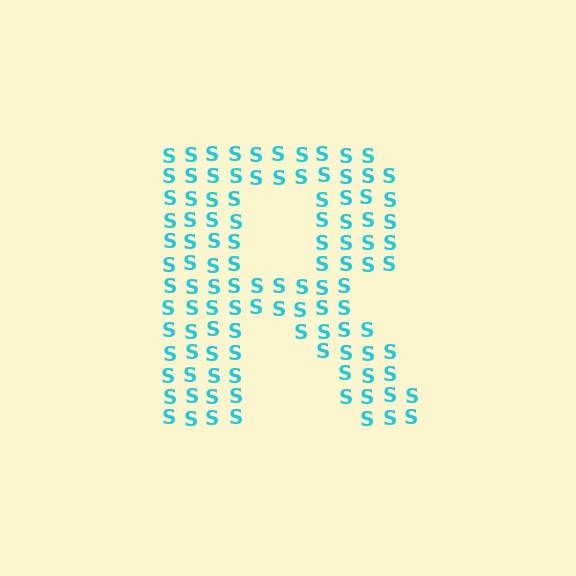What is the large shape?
The large shape is the letter R.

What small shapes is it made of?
It is made of small letter S's.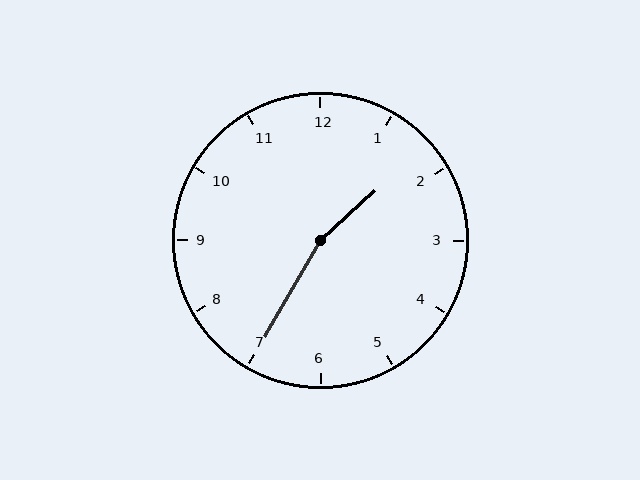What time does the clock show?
1:35.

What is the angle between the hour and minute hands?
Approximately 162 degrees.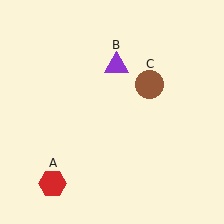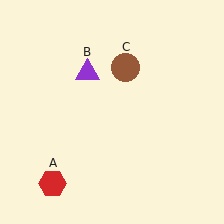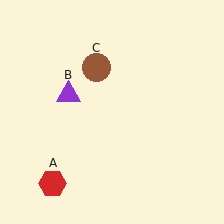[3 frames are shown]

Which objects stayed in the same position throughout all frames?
Red hexagon (object A) remained stationary.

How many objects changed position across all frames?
2 objects changed position: purple triangle (object B), brown circle (object C).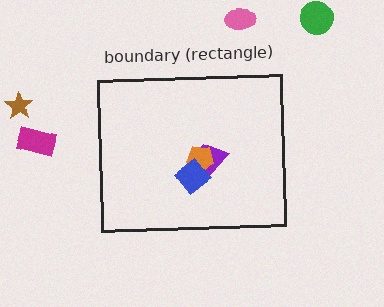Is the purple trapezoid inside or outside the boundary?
Inside.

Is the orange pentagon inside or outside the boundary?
Inside.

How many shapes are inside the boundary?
3 inside, 4 outside.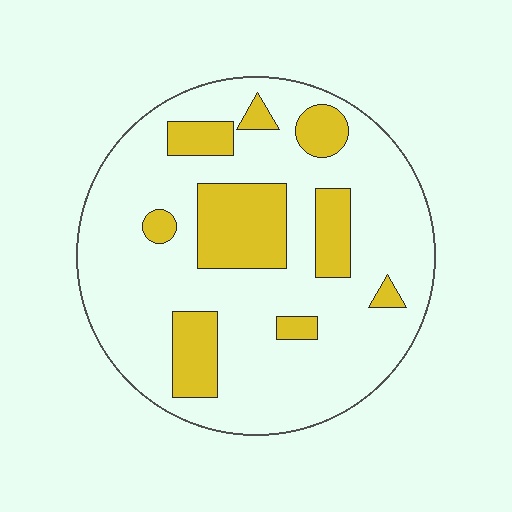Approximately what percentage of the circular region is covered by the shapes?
Approximately 25%.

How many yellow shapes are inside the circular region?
9.